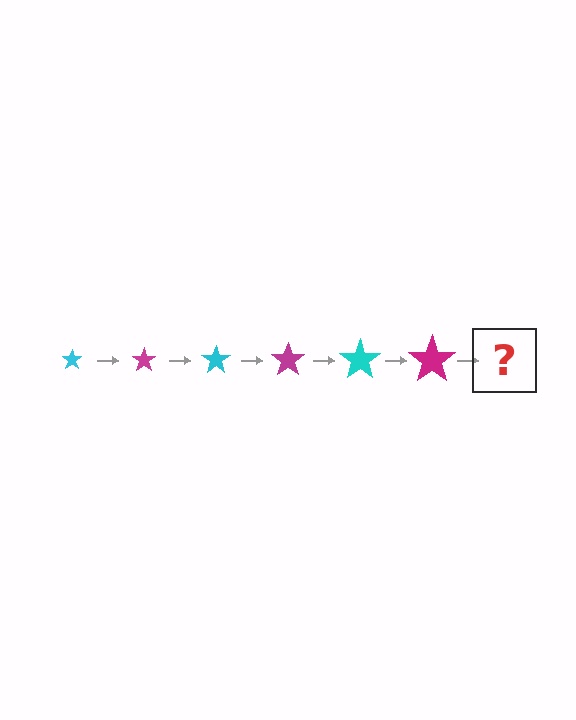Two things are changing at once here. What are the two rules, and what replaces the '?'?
The two rules are that the star grows larger each step and the color cycles through cyan and magenta. The '?' should be a cyan star, larger than the previous one.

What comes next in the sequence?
The next element should be a cyan star, larger than the previous one.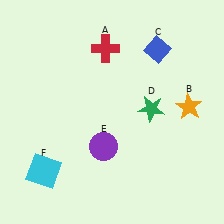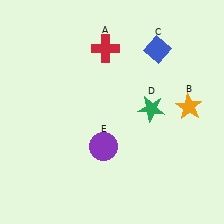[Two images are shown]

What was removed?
The cyan square (F) was removed in Image 2.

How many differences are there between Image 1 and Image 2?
There is 1 difference between the two images.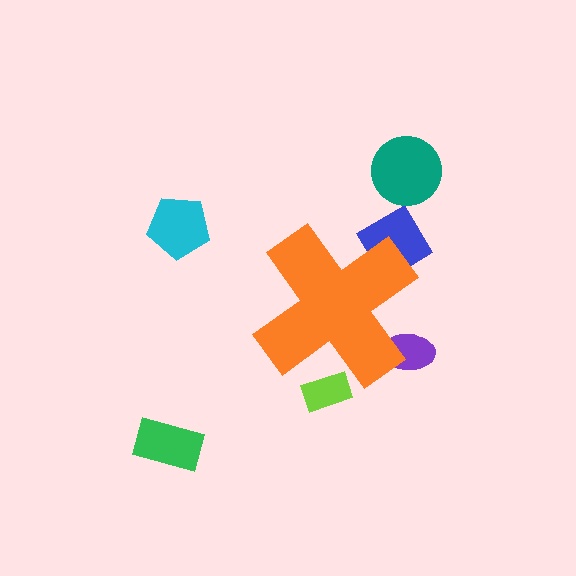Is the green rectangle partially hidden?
No, the green rectangle is fully visible.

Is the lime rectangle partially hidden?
Yes, the lime rectangle is partially hidden behind the orange cross.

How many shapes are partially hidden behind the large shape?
3 shapes are partially hidden.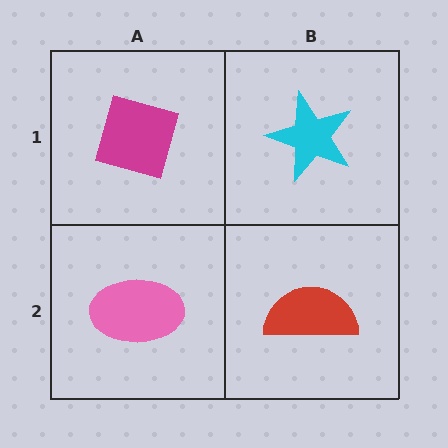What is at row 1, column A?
A magenta diamond.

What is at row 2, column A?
A pink ellipse.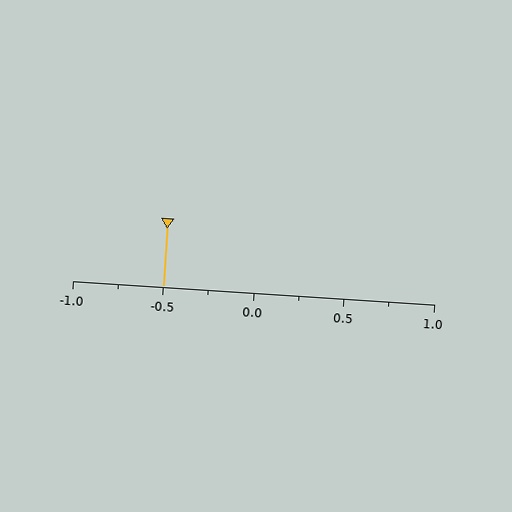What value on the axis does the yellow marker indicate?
The marker indicates approximately -0.5.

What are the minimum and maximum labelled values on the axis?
The axis runs from -1.0 to 1.0.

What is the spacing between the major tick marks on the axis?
The major ticks are spaced 0.5 apart.